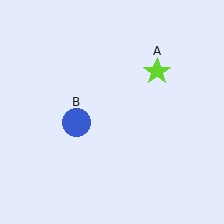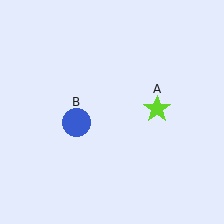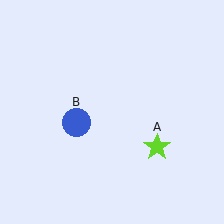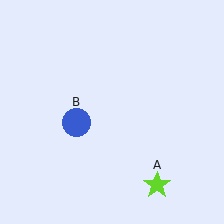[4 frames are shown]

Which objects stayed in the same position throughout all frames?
Blue circle (object B) remained stationary.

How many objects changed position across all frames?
1 object changed position: lime star (object A).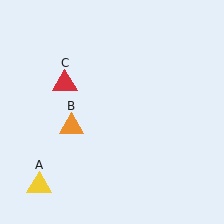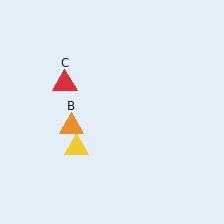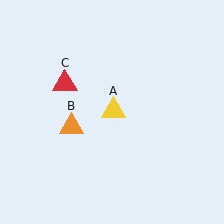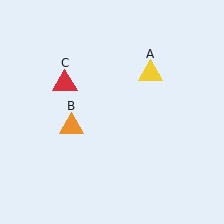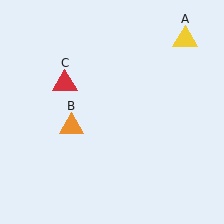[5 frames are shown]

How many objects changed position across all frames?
1 object changed position: yellow triangle (object A).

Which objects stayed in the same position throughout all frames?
Orange triangle (object B) and red triangle (object C) remained stationary.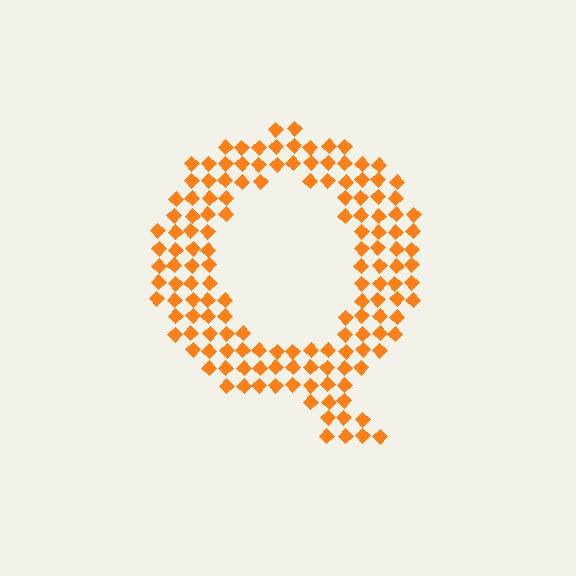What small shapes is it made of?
It is made of small diamonds.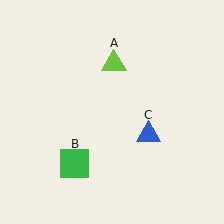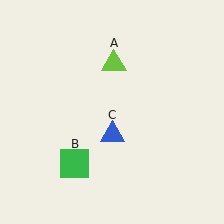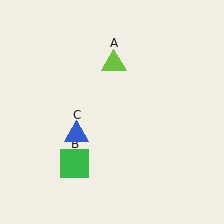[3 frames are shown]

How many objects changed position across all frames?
1 object changed position: blue triangle (object C).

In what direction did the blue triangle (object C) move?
The blue triangle (object C) moved left.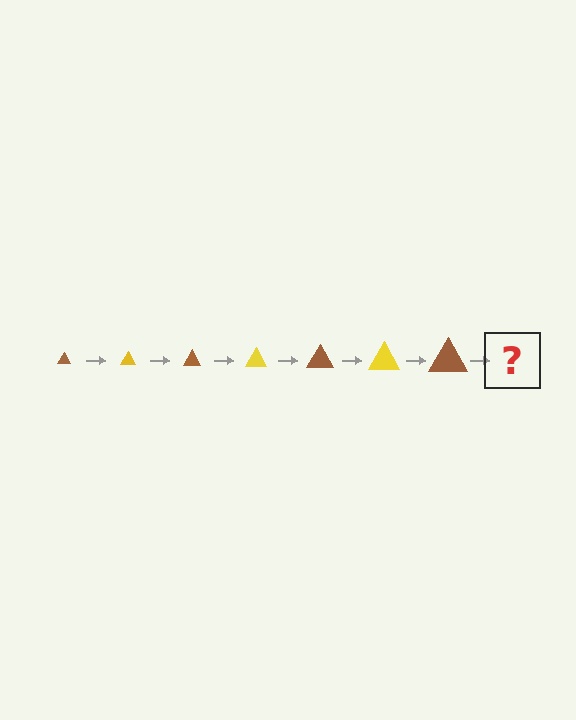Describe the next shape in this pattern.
It should be a yellow triangle, larger than the previous one.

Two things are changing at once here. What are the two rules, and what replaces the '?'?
The two rules are that the triangle grows larger each step and the color cycles through brown and yellow. The '?' should be a yellow triangle, larger than the previous one.